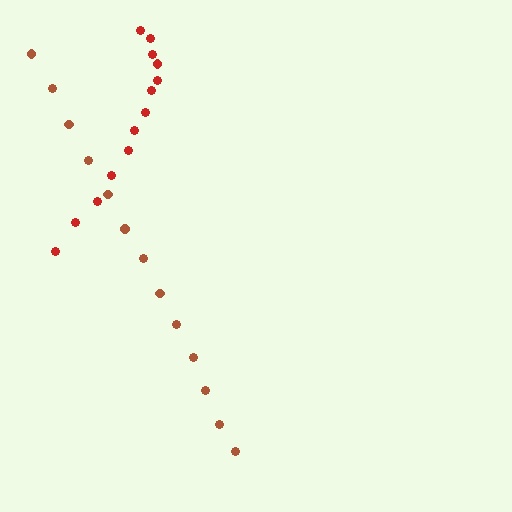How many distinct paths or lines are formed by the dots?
There are 2 distinct paths.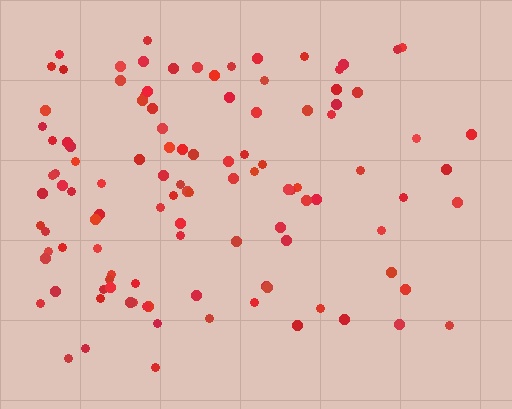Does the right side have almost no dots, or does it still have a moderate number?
Still a moderate number, just noticeably fewer than the left.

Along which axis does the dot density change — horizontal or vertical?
Horizontal.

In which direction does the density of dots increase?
From right to left, with the left side densest.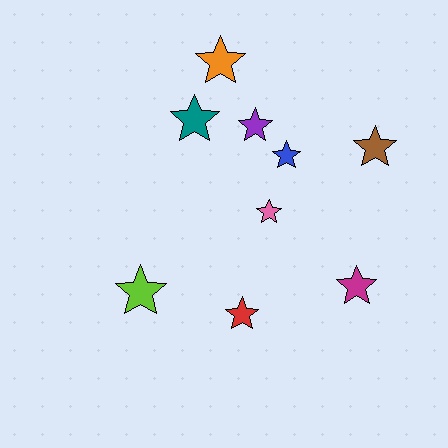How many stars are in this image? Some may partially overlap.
There are 9 stars.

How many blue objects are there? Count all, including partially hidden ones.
There is 1 blue object.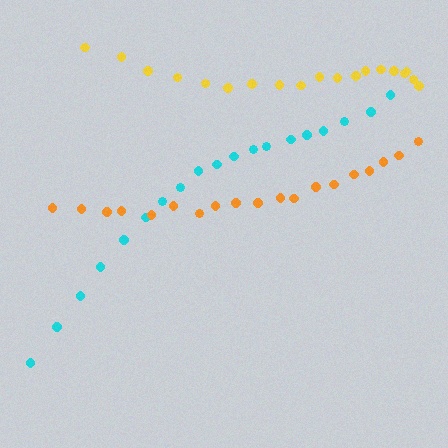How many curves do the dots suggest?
There are 3 distinct paths.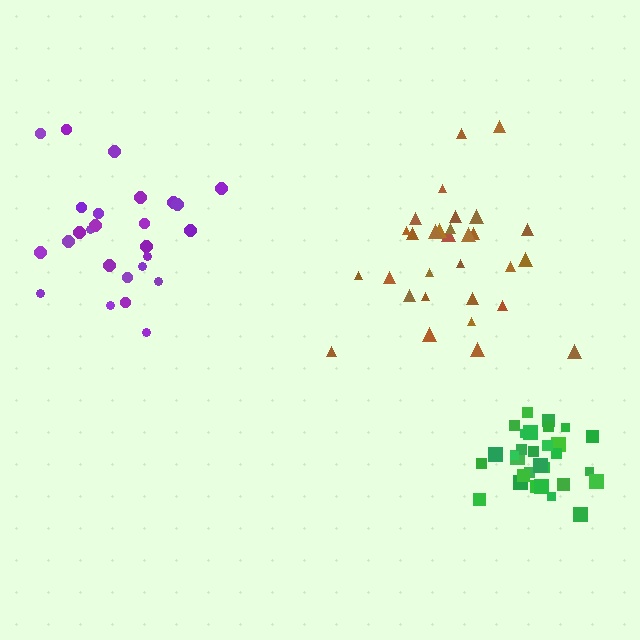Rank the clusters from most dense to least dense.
green, purple, brown.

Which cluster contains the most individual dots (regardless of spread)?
Brown (31).